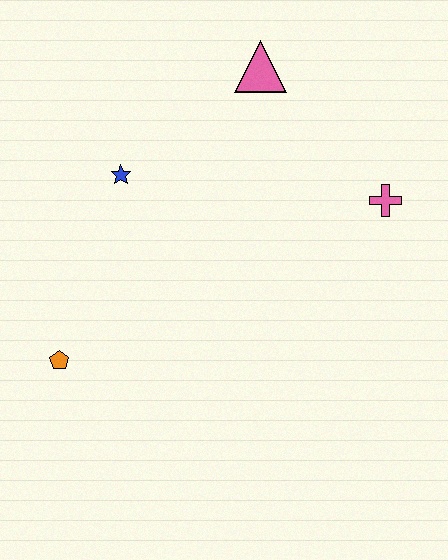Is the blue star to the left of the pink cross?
Yes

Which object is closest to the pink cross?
The pink triangle is closest to the pink cross.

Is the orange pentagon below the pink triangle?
Yes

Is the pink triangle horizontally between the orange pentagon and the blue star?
No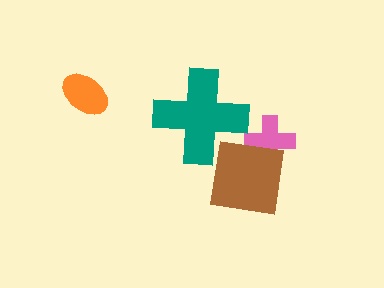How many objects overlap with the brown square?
1 object overlaps with the brown square.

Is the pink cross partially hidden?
Yes, it is partially covered by another shape.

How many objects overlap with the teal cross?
0 objects overlap with the teal cross.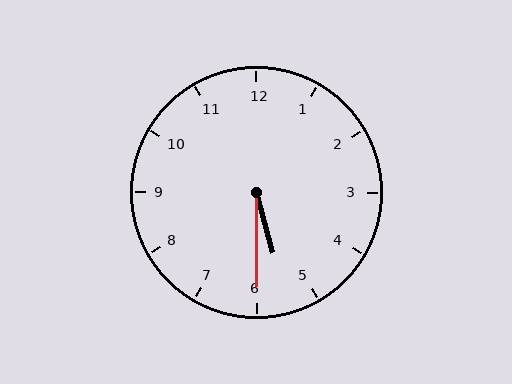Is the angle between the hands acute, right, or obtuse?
It is acute.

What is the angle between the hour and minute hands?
Approximately 15 degrees.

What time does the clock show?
5:30.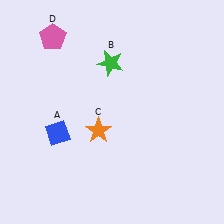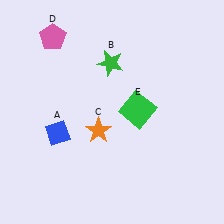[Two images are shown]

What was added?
A green square (E) was added in Image 2.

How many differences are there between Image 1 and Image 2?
There is 1 difference between the two images.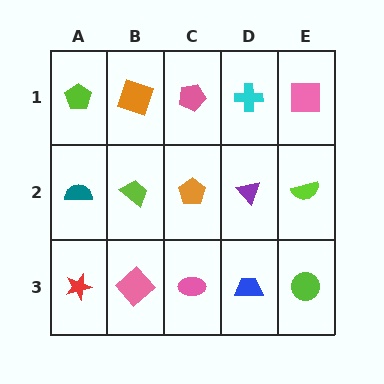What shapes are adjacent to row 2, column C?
A pink pentagon (row 1, column C), a pink ellipse (row 3, column C), a lime trapezoid (row 2, column B), a purple triangle (row 2, column D).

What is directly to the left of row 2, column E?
A purple triangle.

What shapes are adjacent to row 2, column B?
An orange square (row 1, column B), a pink diamond (row 3, column B), a teal semicircle (row 2, column A), an orange pentagon (row 2, column C).